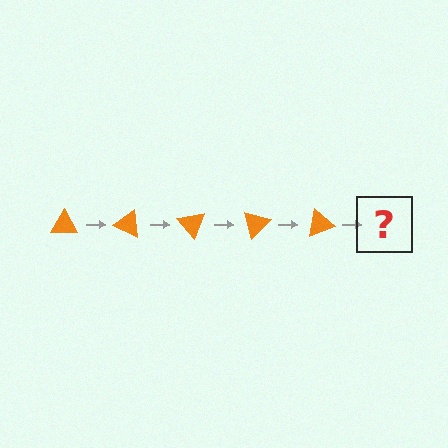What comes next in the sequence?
The next element should be an orange triangle rotated 125 degrees.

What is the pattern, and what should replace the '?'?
The pattern is that the triangle rotates 25 degrees each step. The '?' should be an orange triangle rotated 125 degrees.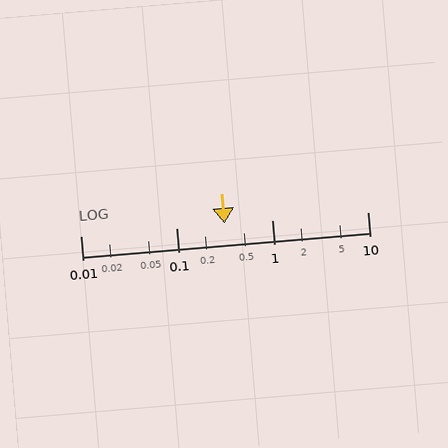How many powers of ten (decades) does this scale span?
The scale spans 3 decades, from 0.01 to 10.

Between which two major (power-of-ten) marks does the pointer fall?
The pointer is between 0.1 and 1.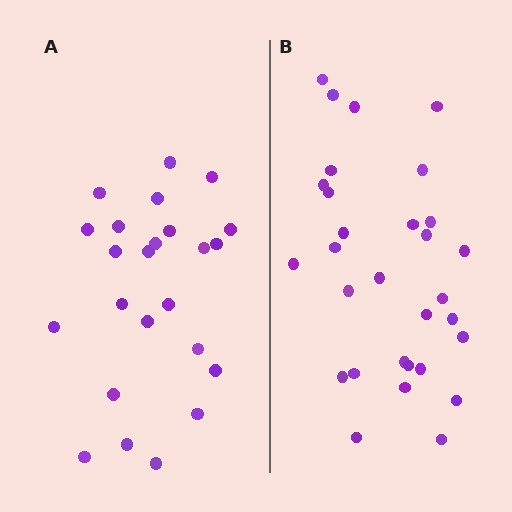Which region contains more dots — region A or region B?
Region B (the right region) has more dots.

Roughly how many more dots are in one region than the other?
Region B has about 6 more dots than region A.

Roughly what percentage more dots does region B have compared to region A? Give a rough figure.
About 25% more.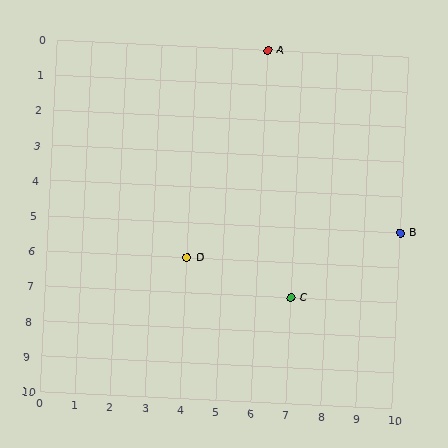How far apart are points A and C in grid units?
Points A and C are 1 column and 7 rows apart (about 7.1 grid units diagonally).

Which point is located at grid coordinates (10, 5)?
Point B is at (10, 5).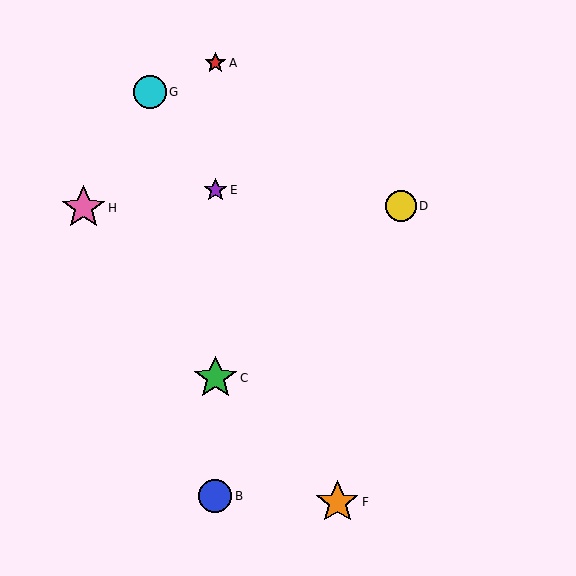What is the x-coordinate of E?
Object E is at x≈215.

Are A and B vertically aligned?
Yes, both are at x≈215.